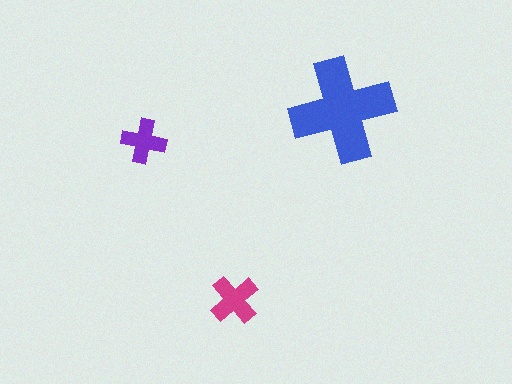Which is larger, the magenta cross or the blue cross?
The blue one.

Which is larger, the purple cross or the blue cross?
The blue one.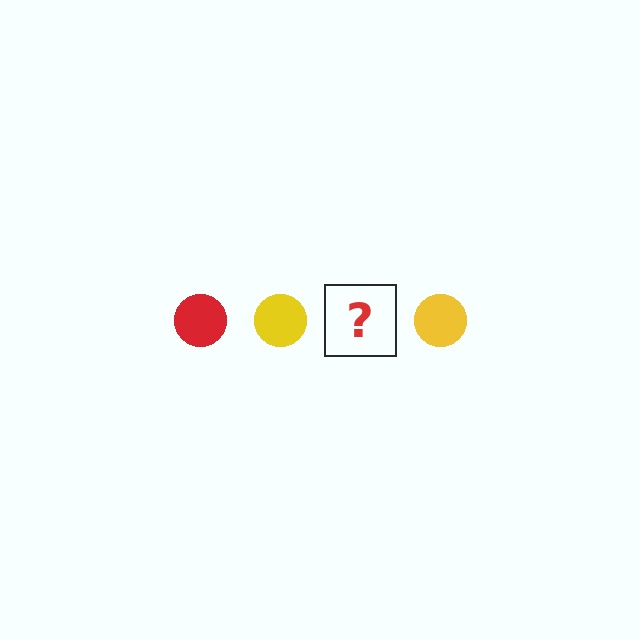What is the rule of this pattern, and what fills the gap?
The rule is that the pattern cycles through red, yellow circles. The gap should be filled with a red circle.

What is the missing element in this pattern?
The missing element is a red circle.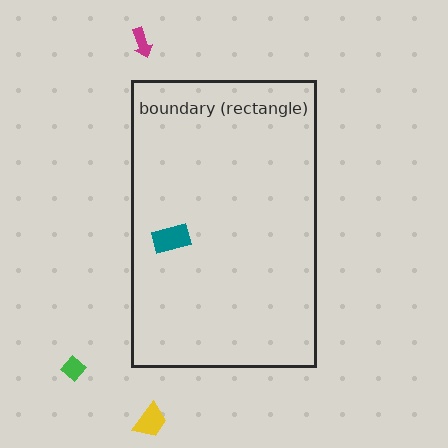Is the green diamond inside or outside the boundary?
Outside.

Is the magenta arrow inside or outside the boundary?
Outside.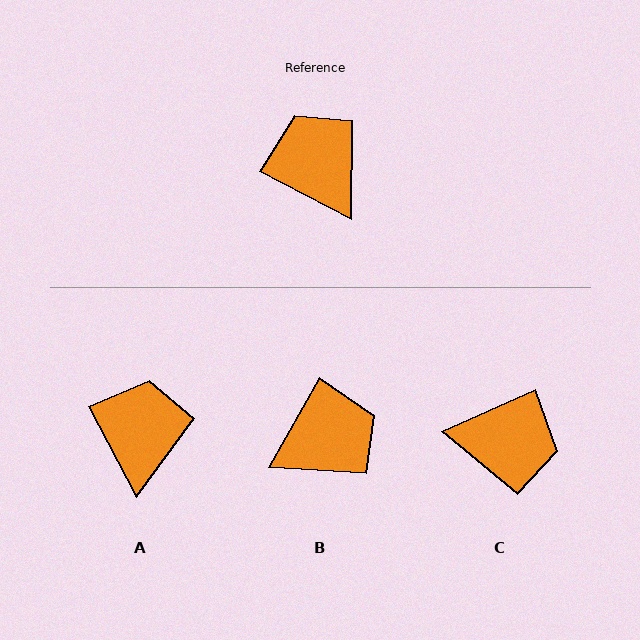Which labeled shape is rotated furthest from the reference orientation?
C, about 129 degrees away.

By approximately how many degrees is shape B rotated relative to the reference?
Approximately 92 degrees clockwise.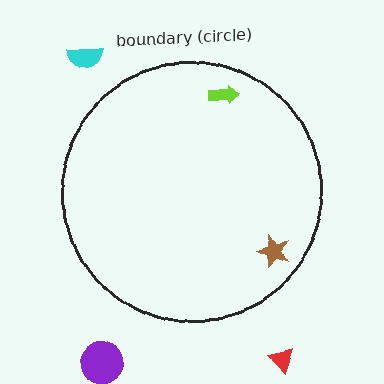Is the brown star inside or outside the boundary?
Inside.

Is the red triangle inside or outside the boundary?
Outside.